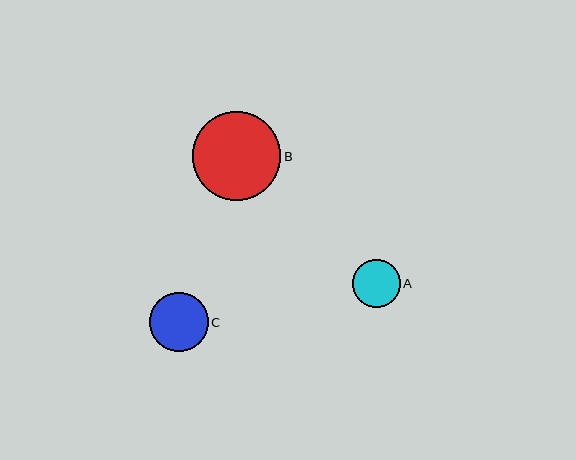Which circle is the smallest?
Circle A is the smallest with a size of approximately 48 pixels.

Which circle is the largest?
Circle B is the largest with a size of approximately 89 pixels.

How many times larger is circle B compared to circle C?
Circle B is approximately 1.5 times the size of circle C.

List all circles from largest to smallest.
From largest to smallest: B, C, A.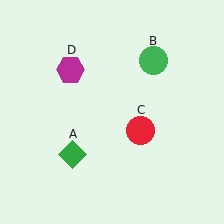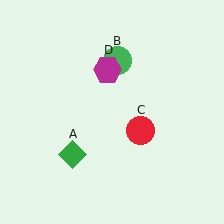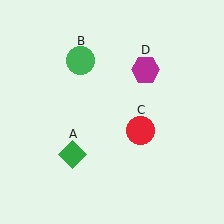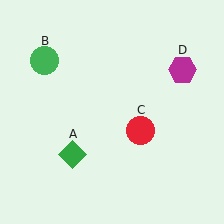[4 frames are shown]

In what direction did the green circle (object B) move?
The green circle (object B) moved left.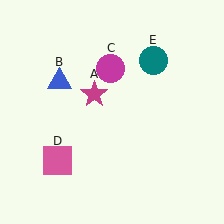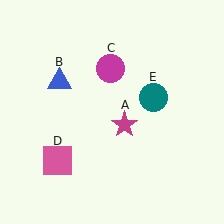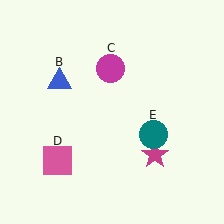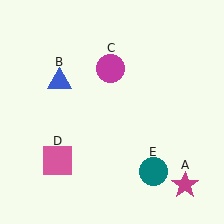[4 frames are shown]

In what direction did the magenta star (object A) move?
The magenta star (object A) moved down and to the right.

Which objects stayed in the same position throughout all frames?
Blue triangle (object B) and magenta circle (object C) and pink square (object D) remained stationary.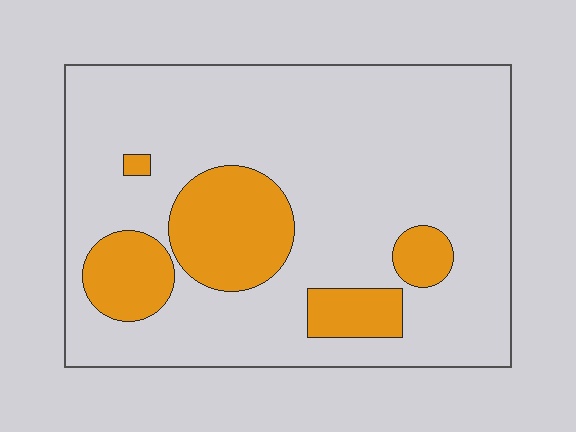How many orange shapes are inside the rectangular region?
5.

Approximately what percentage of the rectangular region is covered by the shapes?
Approximately 20%.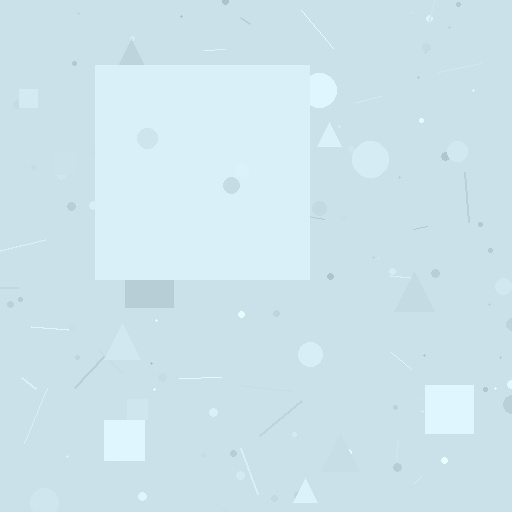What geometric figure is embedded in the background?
A square is embedded in the background.